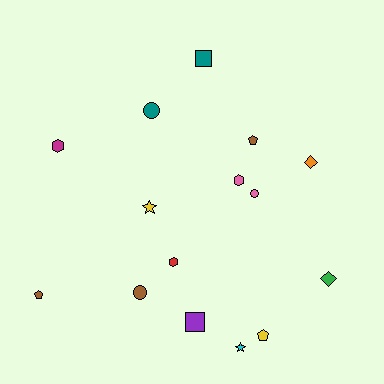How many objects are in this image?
There are 15 objects.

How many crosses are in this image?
There are no crosses.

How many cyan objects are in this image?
There is 1 cyan object.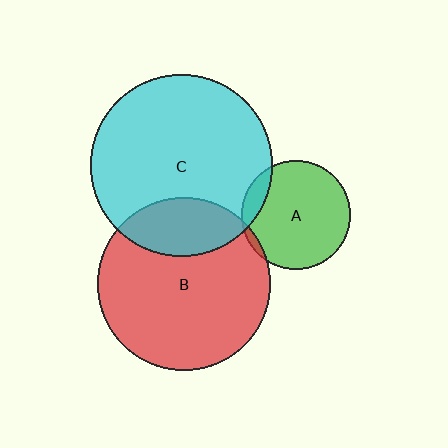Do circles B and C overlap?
Yes.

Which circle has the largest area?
Circle C (cyan).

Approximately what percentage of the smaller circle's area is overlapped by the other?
Approximately 25%.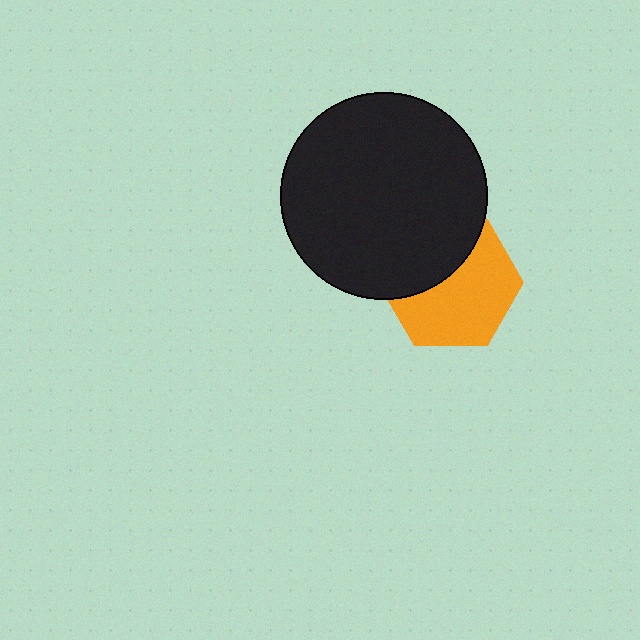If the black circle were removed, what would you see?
You would see the complete orange hexagon.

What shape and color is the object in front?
The object in front is a black circle.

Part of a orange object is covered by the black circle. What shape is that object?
It is a hexagon.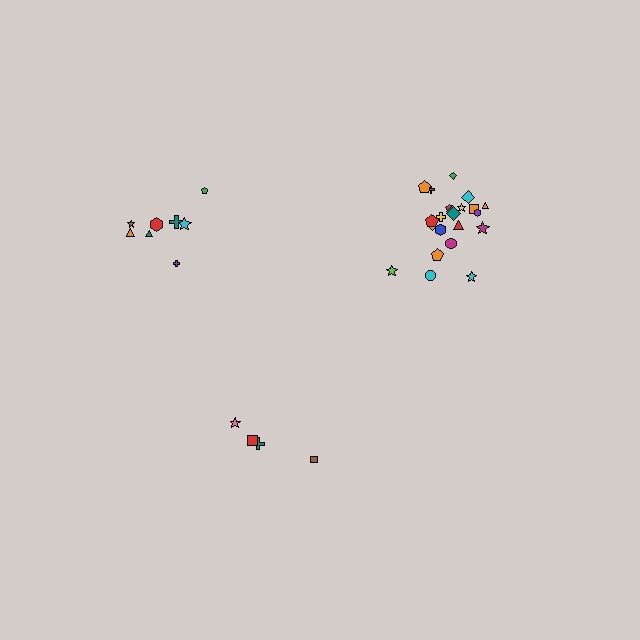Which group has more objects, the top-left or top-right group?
The top-right group.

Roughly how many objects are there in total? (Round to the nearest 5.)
Roughly 35 objects in total.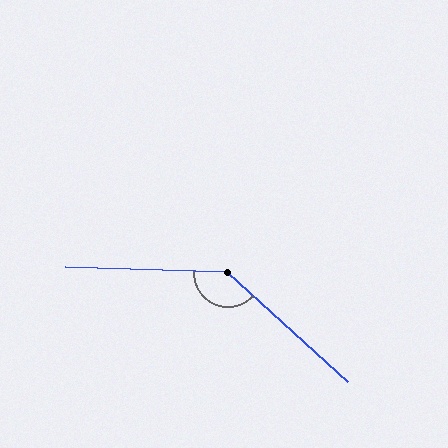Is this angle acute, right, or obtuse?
It is obtuse.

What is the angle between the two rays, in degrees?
Approximately 140 degrees.